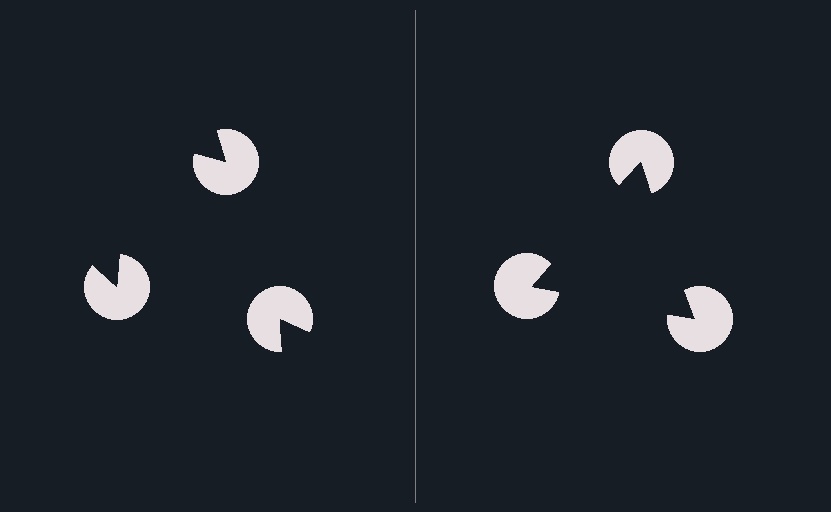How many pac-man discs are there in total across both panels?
6 — 3 on each side.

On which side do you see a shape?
An illusory triangle appears on the right side. On the left side the wedge cuts are rotated, so no coherent shape forms.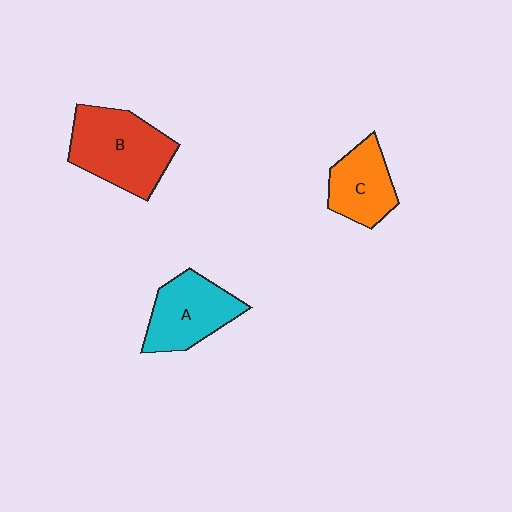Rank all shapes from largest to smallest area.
From largest to smallest: B (red), A (cyan), C (orange).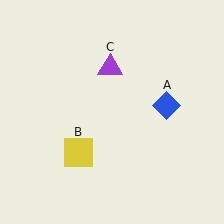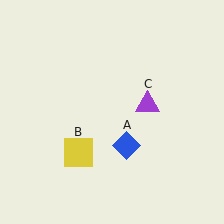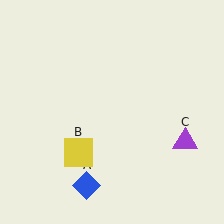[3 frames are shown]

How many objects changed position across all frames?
2 objects changed position: blue diamond (object A), purple triangle (object C).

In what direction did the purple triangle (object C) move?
The purple triangle (object C) moved down and to the right.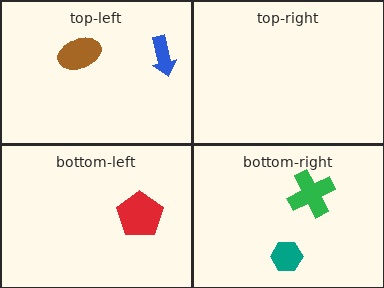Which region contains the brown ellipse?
The top-left region.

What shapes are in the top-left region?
The blue arrow, the brown ellipse.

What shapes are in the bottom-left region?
The red pentagon.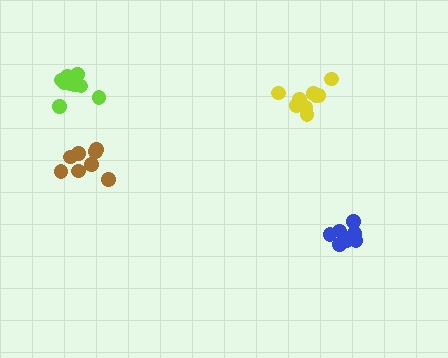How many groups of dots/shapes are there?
There are 4 groups.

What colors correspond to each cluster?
The clusters are colored: blue, yellow, brown, lime.